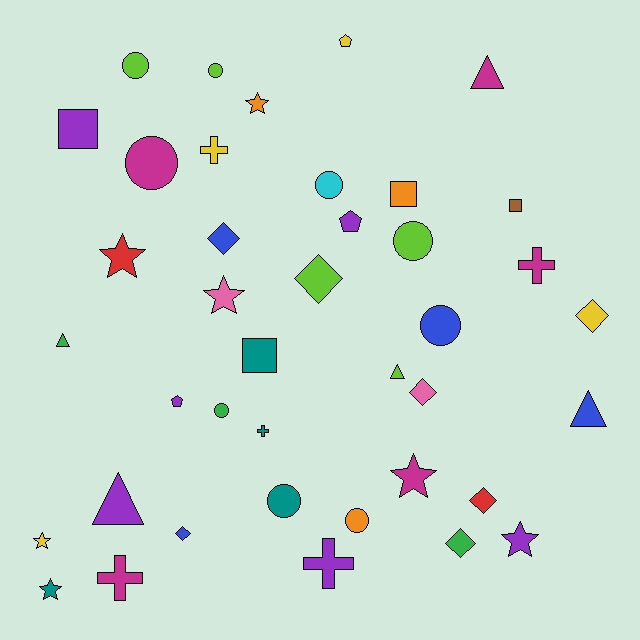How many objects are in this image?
There are 40 objects.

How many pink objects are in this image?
There are 2 pink objects.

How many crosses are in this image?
There are 5 crosses.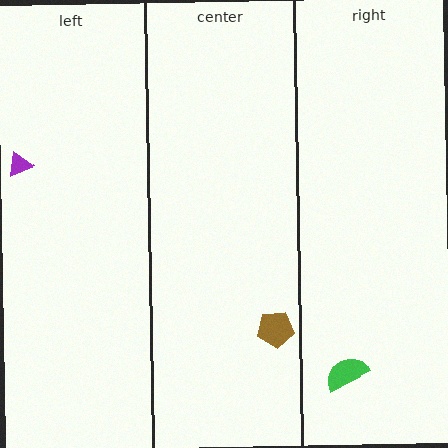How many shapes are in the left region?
1.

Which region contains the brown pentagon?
The center region.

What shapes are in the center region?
The brown pentagon.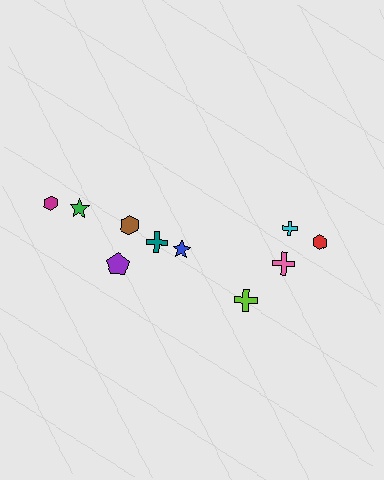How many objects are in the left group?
There are 6 objects.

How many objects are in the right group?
There are 4 objects.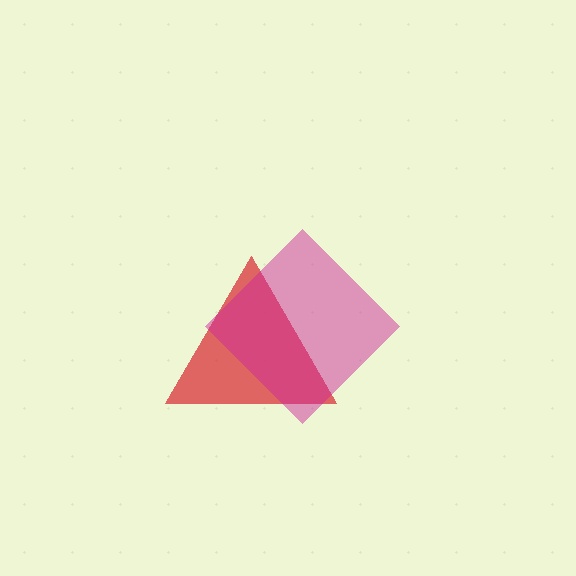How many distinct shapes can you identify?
There are 2 distinct shapes: a red triangle, a magenta diamond.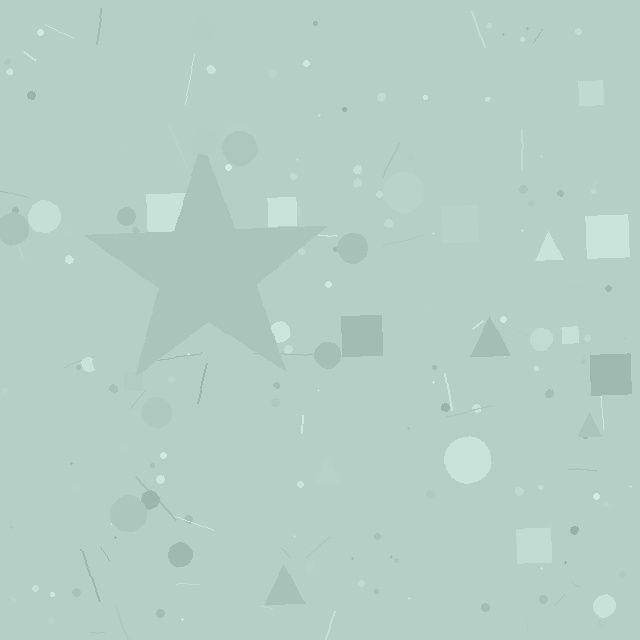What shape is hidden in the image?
A star is hidden in the image.